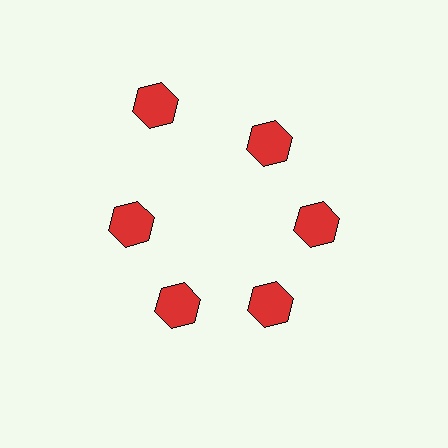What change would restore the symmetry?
The symmetry would be restored by moving it inward, back onto the ring so that all 6 hexagons sit at equal angles and equal distance from the center.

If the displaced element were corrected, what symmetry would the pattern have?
It would have 6-fold rotational symmetry — the pattern would map onto itself every 60 degrees.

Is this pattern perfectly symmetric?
No. The 6 red hexagons are arranged in a ring, but one element near the 11 o'clock position is pushed outward from the center, breaking the 6-fold rotational symmetry.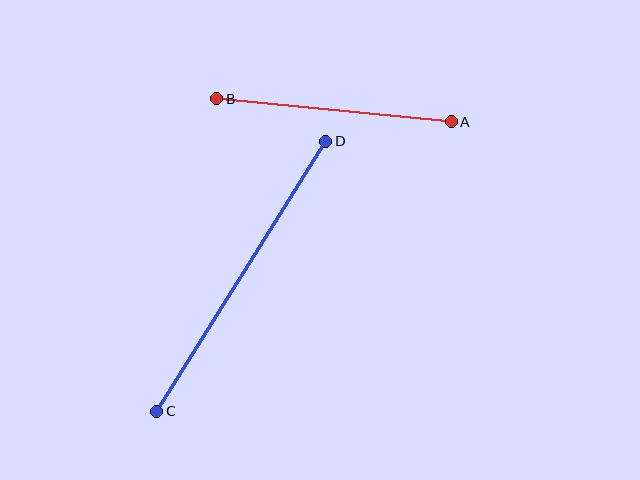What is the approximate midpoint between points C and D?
The midpoint is at approximately (241, 276) pixels.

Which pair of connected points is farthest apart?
Points C and D are farthest apart.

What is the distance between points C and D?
The distance is approximately 318 pixels.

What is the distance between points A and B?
The distance is approximately 236 pixels.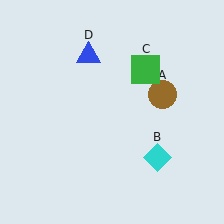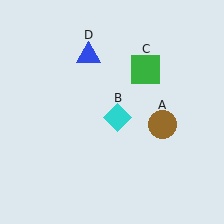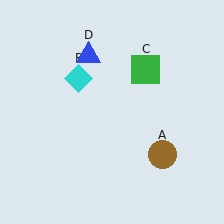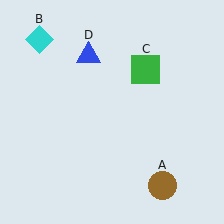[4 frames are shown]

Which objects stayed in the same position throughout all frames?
Green square (object C) and blue triangle (object D) remained stationary.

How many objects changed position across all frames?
2 objects changed position: brown circle (object A), cyan diamond (object B).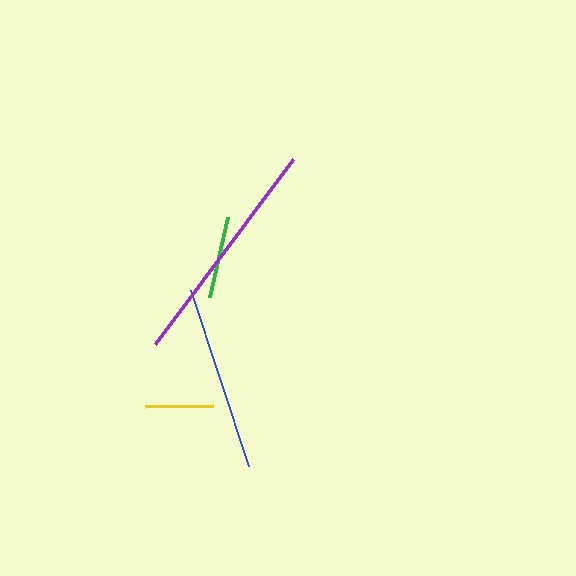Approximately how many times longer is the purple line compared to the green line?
The purple line is approximately 2.8 times the length of the green line.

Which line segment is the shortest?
The yellow line is the shortest at approximately 68 pixels.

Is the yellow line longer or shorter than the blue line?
The blue line is longer than the yellow line.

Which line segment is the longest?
The purple line is the longest at approximately 231 pixels.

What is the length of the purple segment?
The purple segment is approximately 231 pixels long.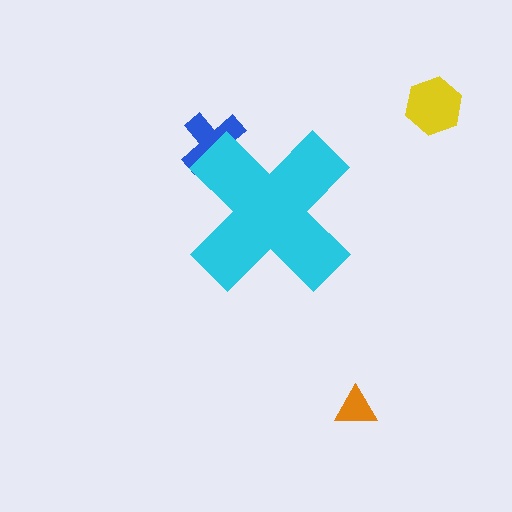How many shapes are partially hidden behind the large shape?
1 shape is partially hidden.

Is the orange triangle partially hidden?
No, the orange triangle is fully visible.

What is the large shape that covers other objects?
A cyan cross.